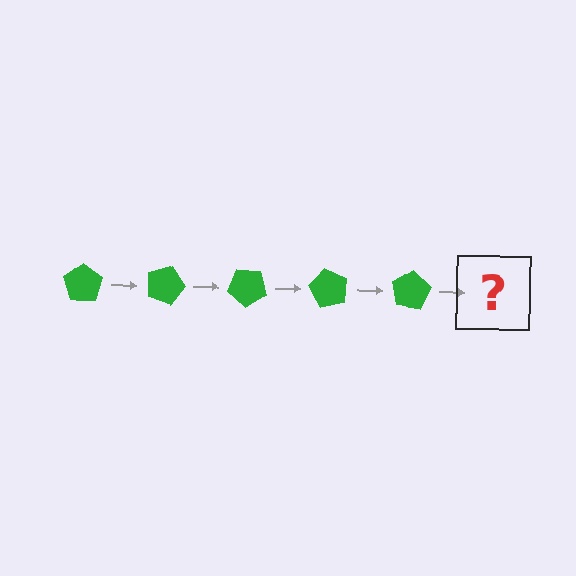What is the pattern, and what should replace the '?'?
The pattern is that the pentagon rotates 20 degrees each step. The '?' should be a green pentagon rotated 100 degrees.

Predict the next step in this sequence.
The next step is a green pentagon rotated 100 degrees.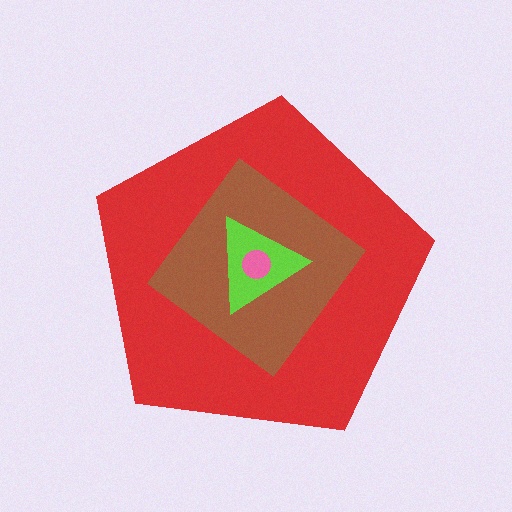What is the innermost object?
The pink circle.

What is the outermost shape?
The red pentagon.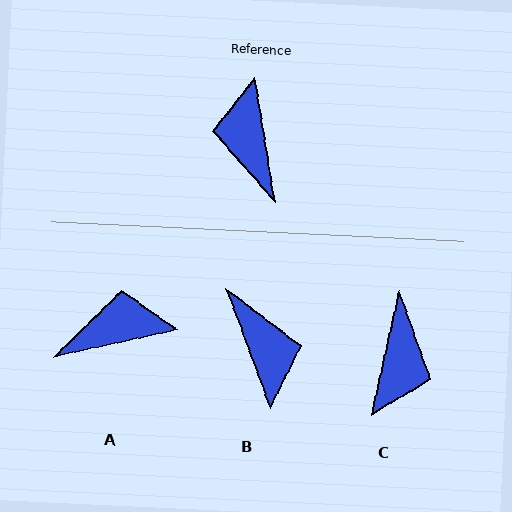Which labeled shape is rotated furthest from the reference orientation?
B, about 168 degrees away.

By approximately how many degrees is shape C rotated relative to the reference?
Approximately 159 degrees counter-clockwise.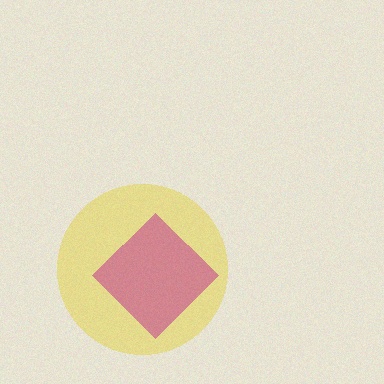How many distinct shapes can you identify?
There are 2 distinct shapes: a yellow circle, a magenta diamond.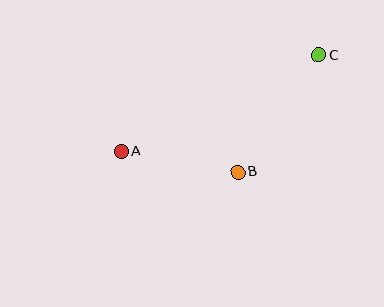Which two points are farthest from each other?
Points A and C are farthest from each other.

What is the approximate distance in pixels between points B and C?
The distance between B and C is approximately 142 pixels.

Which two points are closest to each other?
Points A and B are closest to each other.